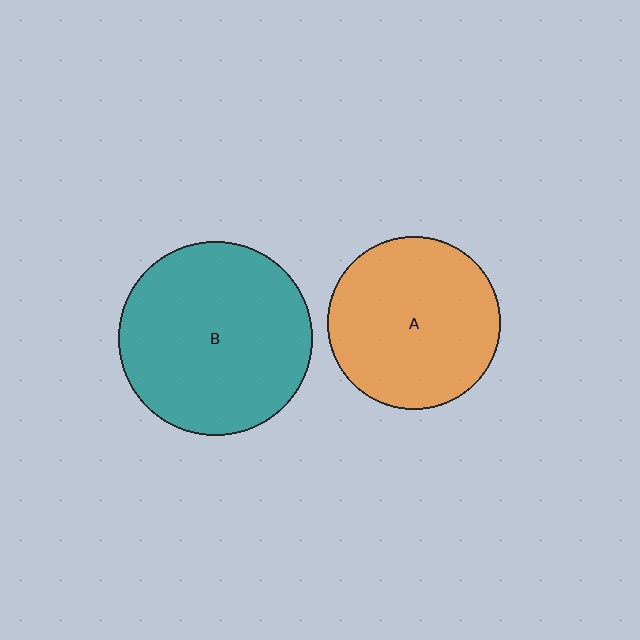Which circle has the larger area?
Circle B (teal).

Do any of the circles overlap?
No, none of the circles overlap.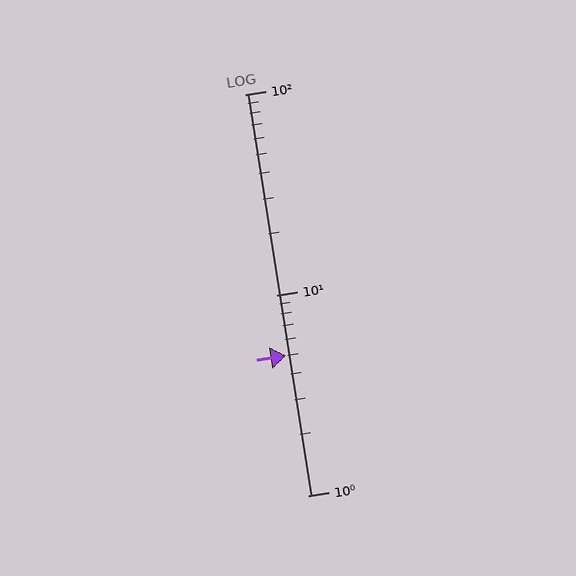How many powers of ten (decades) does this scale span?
The scale spans 2 decades, from 1 to 100.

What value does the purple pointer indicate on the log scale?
The pointer indicates approximately 5.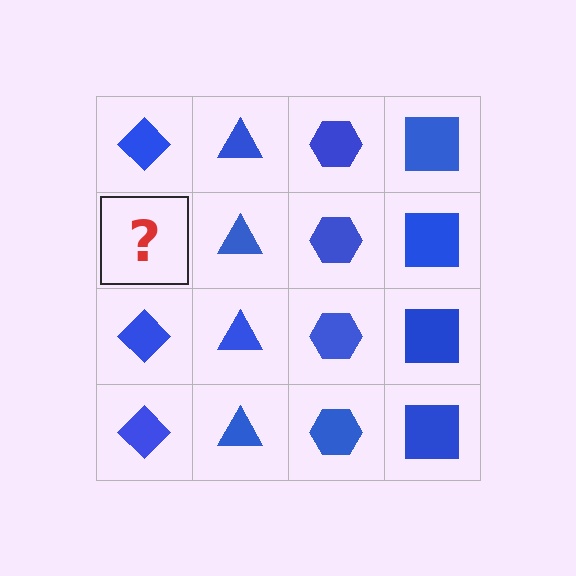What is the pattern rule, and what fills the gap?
The rule is that each column has a consistent shape. The gap should be filled with a blue diamond.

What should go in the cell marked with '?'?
The missing cell should contain a blue diamond.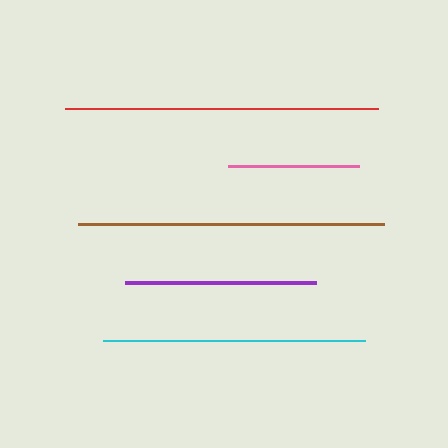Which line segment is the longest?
The red line is the longest at approximately 312 pixels.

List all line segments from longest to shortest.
From longest to shortest: red, brown, cyan, purple, pink.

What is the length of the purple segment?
The purple segment is approximately 190 pixels long.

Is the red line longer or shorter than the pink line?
The red line is longer than the pink line.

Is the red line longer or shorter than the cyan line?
The red line is longer than the cyan line.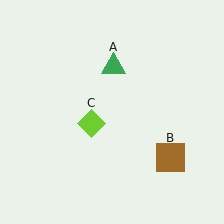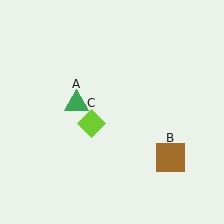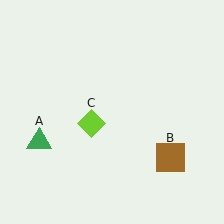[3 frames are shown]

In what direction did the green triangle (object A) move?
The green triangle (object A) moved down and to the left.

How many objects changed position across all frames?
1 object changed position: green triangle (object A).